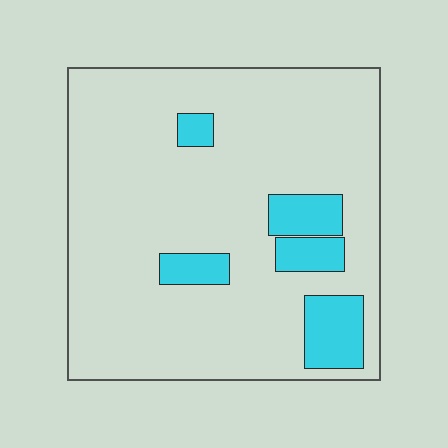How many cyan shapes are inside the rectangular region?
5.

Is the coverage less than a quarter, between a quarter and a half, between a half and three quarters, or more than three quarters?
Less than a quarter.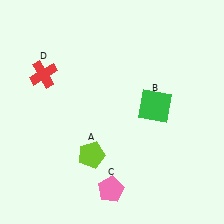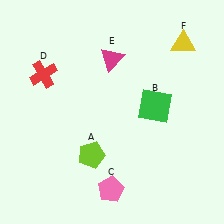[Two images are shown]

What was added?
A magenta triangle (E), a yellow triangle (F) were added in Image 2.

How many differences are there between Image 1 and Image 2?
There are 2 differences between the two images.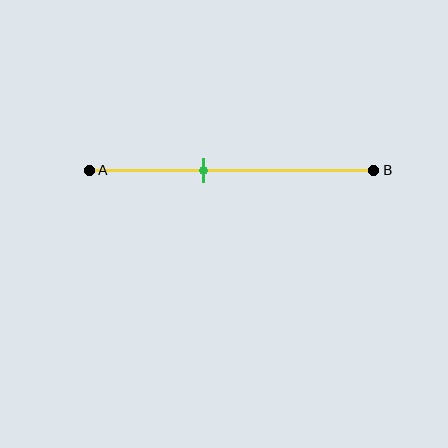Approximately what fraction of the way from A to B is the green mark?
The green mark is approximately 40% of the way from A to B.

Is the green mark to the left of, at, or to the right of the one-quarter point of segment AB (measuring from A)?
The green mark is to the right of the one-quarter point of segment AB.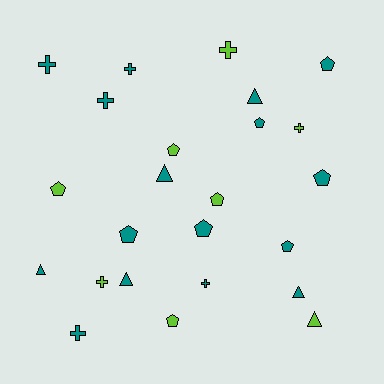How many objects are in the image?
There are 24 objects.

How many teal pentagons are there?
There are 6 teal pentagons.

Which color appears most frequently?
Teal, with 16 objects.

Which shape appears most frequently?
Pentagon, with 10 objects.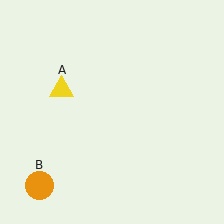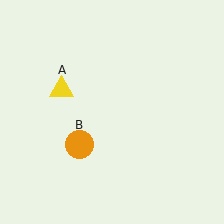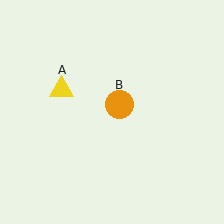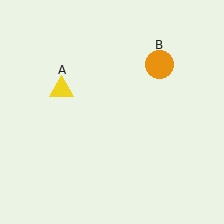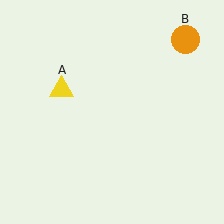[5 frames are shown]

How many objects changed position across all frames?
1 object changed position: orange circle (object B).